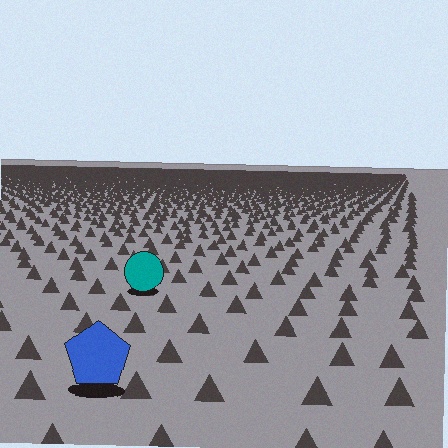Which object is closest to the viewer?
The blue pentagon is closest. The texture marks near it are larger and more spread out.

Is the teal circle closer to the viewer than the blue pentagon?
No. The blue pentagon is closer — you can tell from the texture gradient: the ground texture is coarser near it.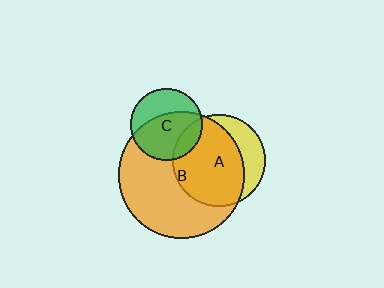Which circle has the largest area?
Circle B (orange).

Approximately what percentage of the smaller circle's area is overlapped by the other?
Approximately 75%.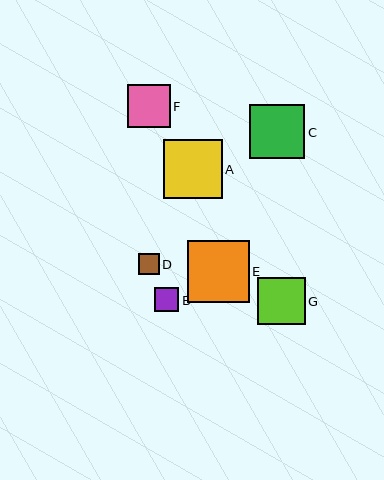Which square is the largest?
Square E is the largest with a size of approximately 62 pixels.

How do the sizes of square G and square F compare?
Square G and square F are approximately the same size.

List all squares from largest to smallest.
From largest to smallest: E, A, C, G, F, B, D.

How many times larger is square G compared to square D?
Square G is approximately 2.3 times the size of square D.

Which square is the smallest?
Square D is the smallest with a size of approximately 20 pixels.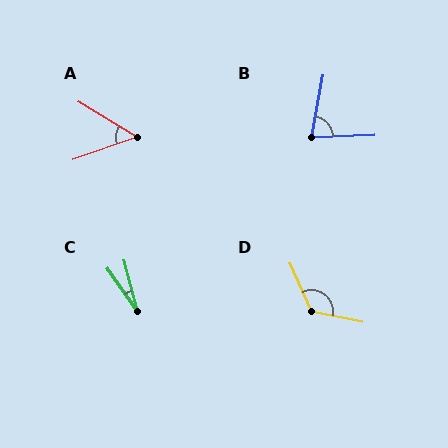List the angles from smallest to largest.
C (20°), A (50°), B (78°), D (126°).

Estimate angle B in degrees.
Approximately 78 degrees.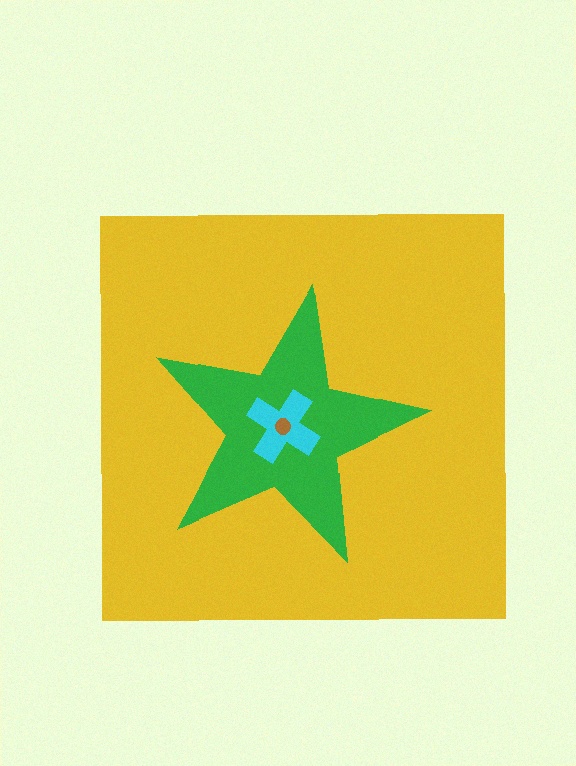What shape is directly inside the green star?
The cyan cross.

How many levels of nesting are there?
4.